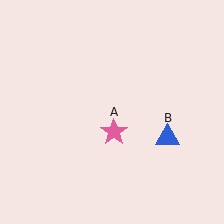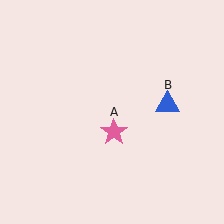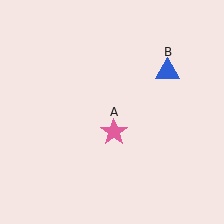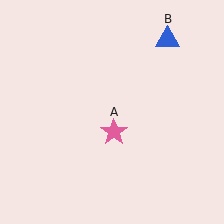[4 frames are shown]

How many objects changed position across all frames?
1 object changed position: blue triangle (object B).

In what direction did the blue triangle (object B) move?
The blue triangle (object B) moved up.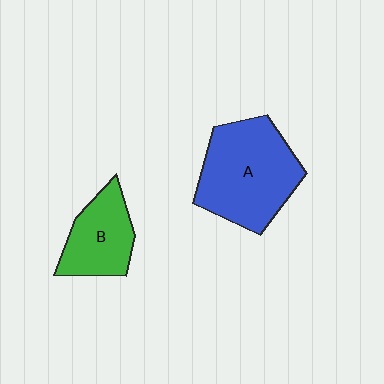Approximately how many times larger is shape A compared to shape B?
Approximately 1.7 times.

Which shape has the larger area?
Shape A (blue).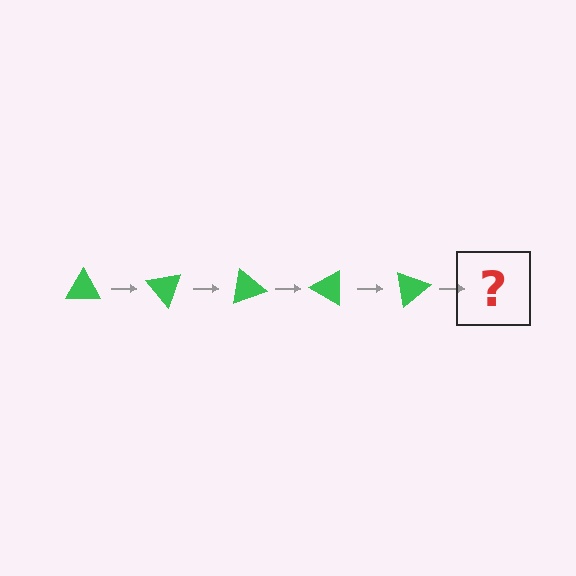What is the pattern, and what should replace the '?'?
The pattern is that the triangle rotates 50 degrees each step. The '?' should be a green triangle rotated 250 degrees.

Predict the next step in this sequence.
The next step is a green triangle rotated 250 degrees.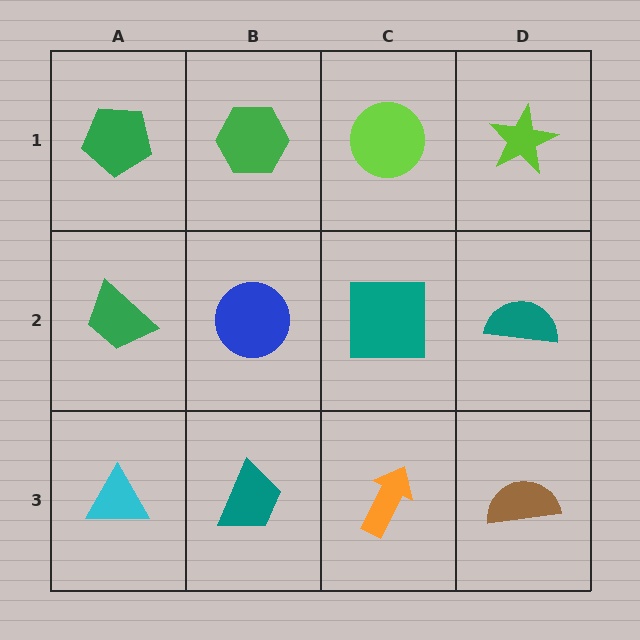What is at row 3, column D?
A brown semicircle.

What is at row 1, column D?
A lime star.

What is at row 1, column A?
A green pentagon.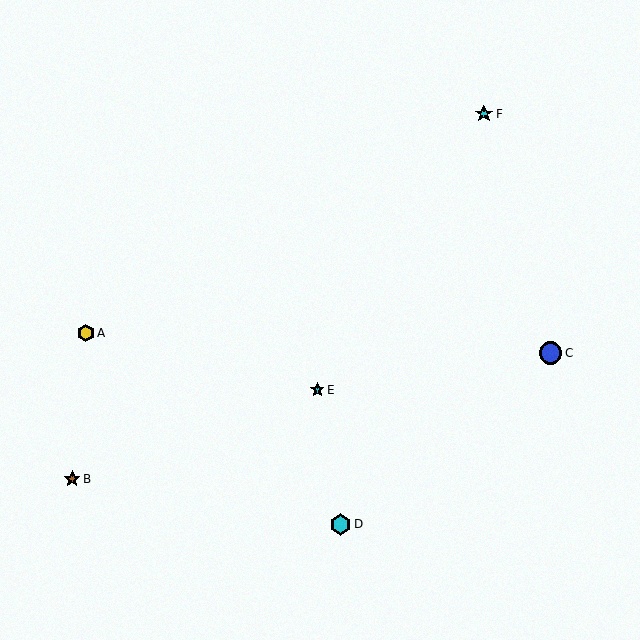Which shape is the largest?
The blue circle (labeled C) is the largest.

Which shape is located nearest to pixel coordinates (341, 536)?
The cyan hexagon (labeled D) at (341, 524) is nearest to that location.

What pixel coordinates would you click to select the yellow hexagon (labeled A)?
Click at (86, 333) to select the yellow hexagon A.